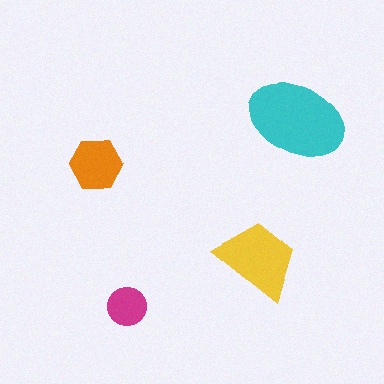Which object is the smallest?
The magenta circle.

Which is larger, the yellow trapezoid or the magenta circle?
The yellow trapezoid.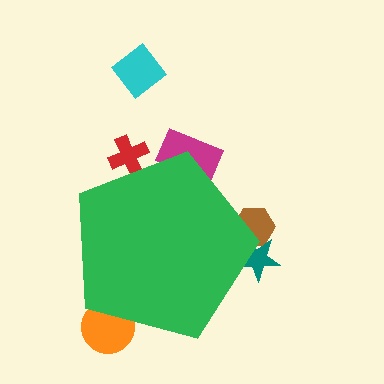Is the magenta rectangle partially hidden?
Yes, the magenta rectangle is partially hidden behind the green pentagon.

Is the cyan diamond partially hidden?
No, the cyan diamond is fully visible.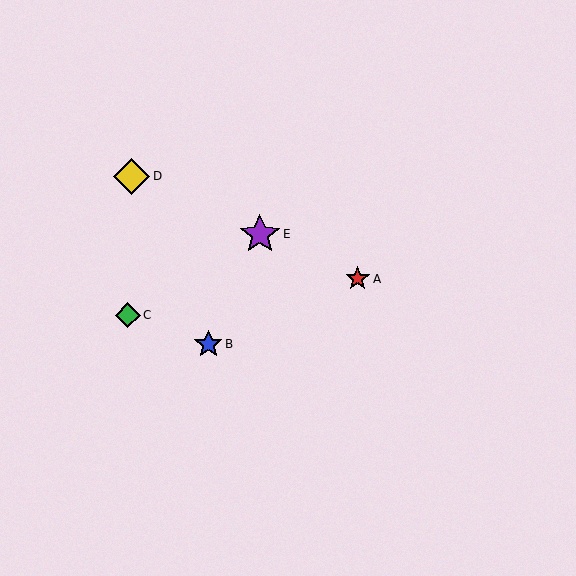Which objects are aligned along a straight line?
Objects A, D, E are aligned along a straight line.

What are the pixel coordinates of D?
Object D is at (132, 176).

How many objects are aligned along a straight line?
3 objects (A, D, E) are aligned along a straight line.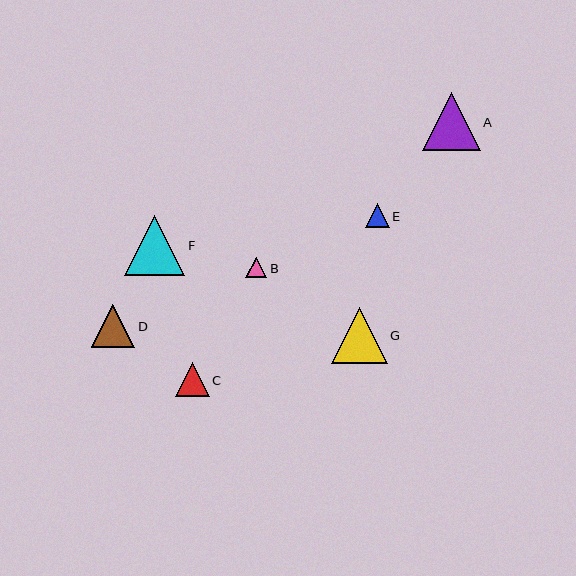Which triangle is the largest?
Triangle F is the largest with a size of approximately 60 pixels.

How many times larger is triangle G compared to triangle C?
Triangle G is approximately 1.7 times the size of triangle C.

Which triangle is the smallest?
Triangle B is the smallest with a size of approximately 21 pixels.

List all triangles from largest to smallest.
From largest to smallest: F, A, G, D, C, E, B.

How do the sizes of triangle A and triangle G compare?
Triangle A and triangle G are approximately the same size.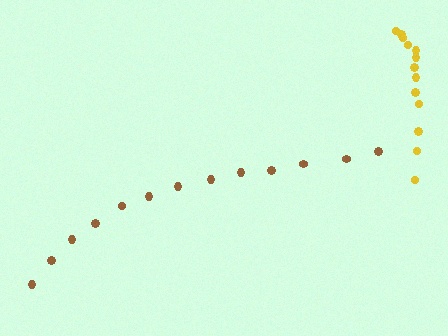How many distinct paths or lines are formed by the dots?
There are 2 distinct paths.